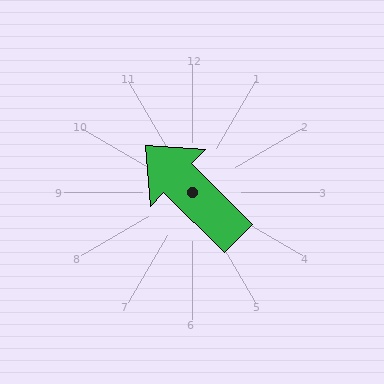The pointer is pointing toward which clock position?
Roughly 10 o'clock.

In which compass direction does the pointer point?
Northwest.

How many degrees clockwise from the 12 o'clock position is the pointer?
Approximately 315 degrees.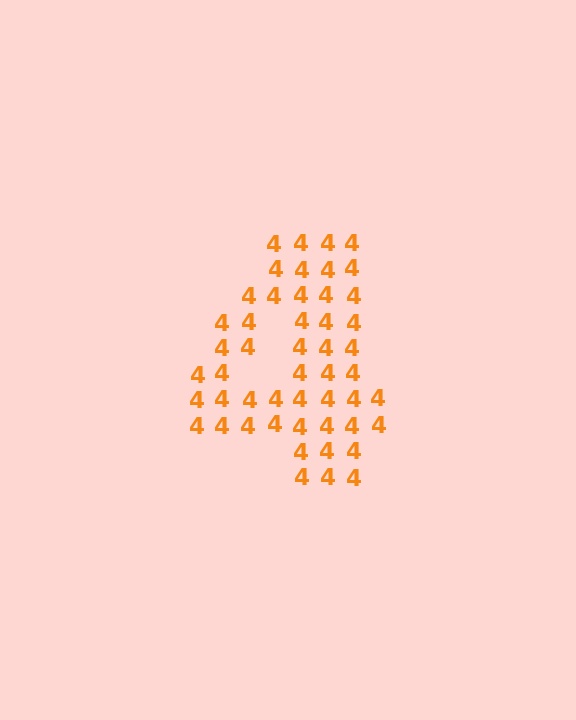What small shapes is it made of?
It is made of small digit 4's.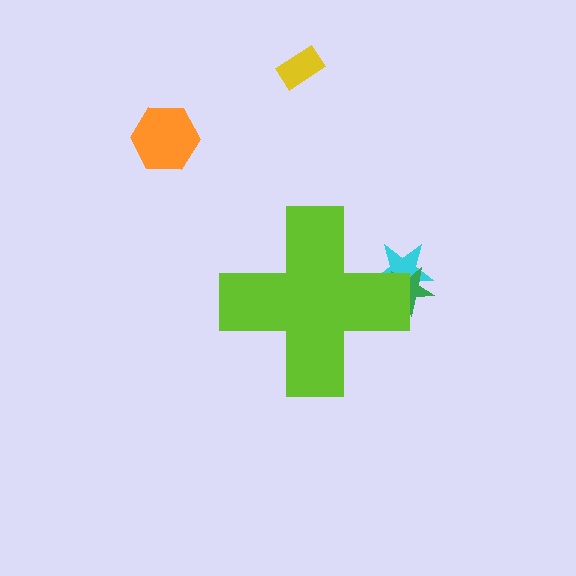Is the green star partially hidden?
Yes, the green star is partially hidden behind the lime cross.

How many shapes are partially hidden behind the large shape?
2 shapes are partially hidden.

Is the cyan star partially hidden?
Yes, the cyan star is partially hidden behind the lime cross.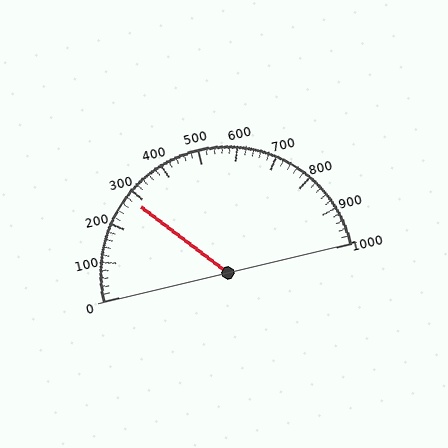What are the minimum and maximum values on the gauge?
The gauge ranges from 0 to 1000.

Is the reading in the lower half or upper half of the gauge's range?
The reading is in the lower half of the range (0 to 1000).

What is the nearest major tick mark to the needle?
The nearest major tick mark is 300.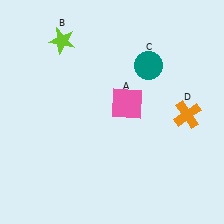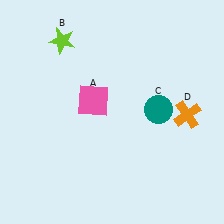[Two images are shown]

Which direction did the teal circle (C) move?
The teal circle (C) moved down.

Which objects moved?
The objects that moved are: the pink square (A), the teal circle (C).